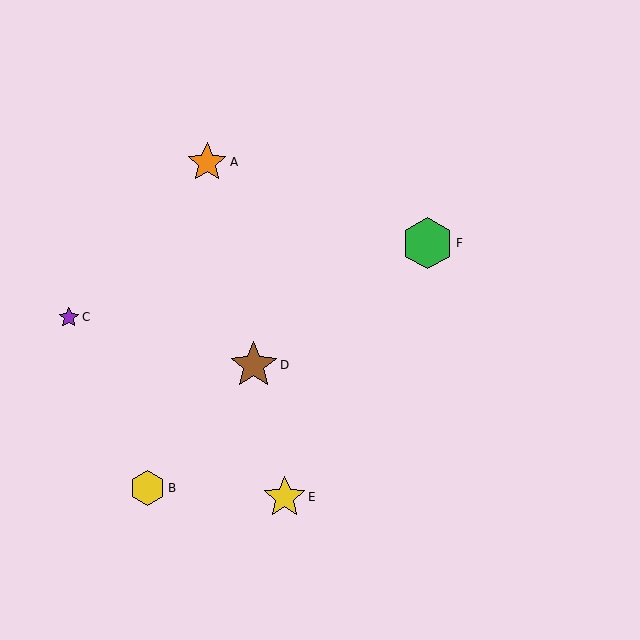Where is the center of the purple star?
The center of the purple star is at (69, 318).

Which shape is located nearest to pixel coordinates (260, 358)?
The brown star (labeled D) at (254, 365) is nearest to that location.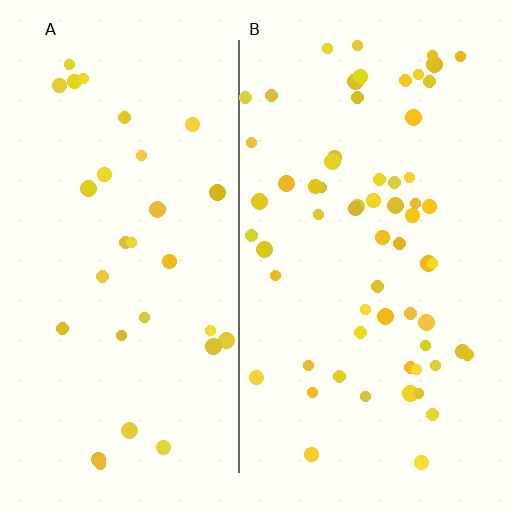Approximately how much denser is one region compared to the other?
Approximately 2.1× — region B over region A.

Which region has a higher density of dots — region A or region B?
B (the right).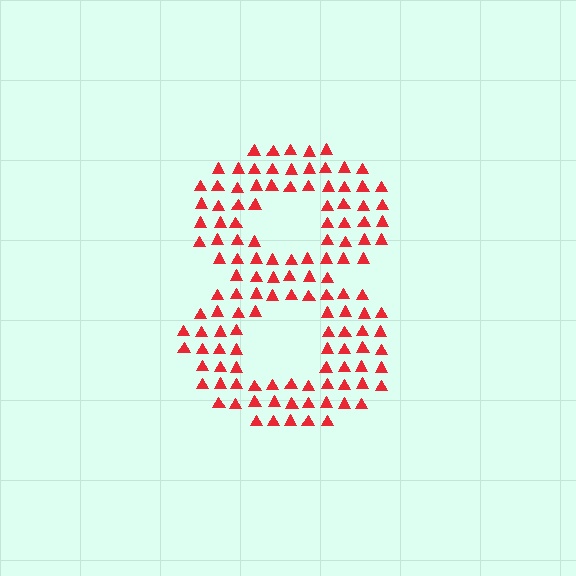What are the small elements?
The small elements are triangles.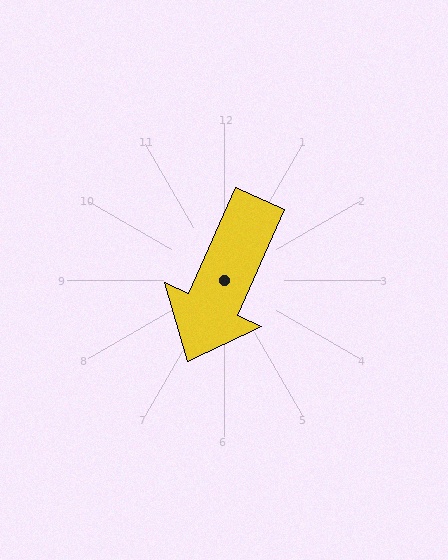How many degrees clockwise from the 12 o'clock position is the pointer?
Approximately 204 degrees.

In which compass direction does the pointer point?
Southwest.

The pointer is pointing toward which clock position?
Roughly 7 o'clock.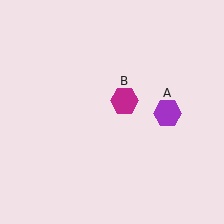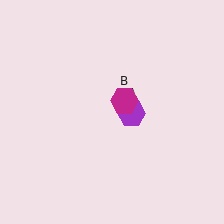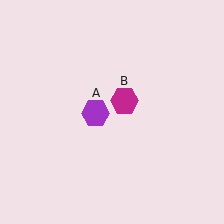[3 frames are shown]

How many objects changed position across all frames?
1 object changed position: purple hexagon (object A).